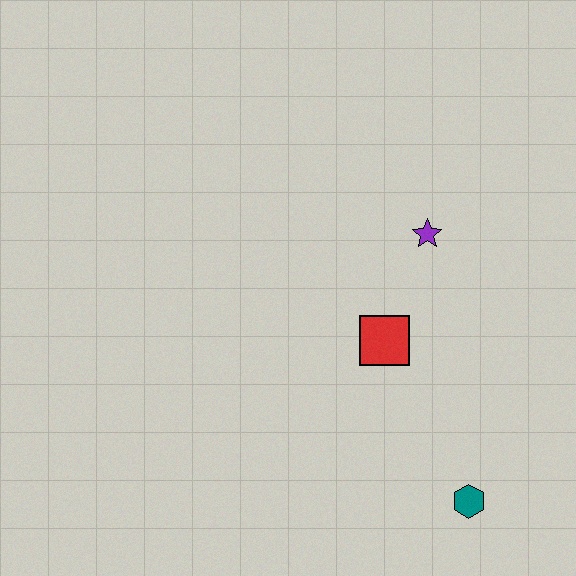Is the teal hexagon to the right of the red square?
Yes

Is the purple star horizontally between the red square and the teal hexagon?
Yes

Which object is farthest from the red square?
The teal hexagon is farthest from the red square.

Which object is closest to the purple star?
The red square is closest to the purple star.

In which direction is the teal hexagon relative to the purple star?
The teal hexagon is below the purple star.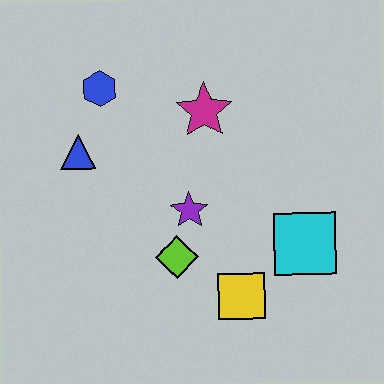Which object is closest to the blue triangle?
The blue hexagon is closest to the blue triangle.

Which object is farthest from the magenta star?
The yellow square is farthest from the magenta star.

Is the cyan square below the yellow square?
No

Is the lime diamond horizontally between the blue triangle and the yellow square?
Yes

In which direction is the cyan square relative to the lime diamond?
The cyan square is to the right of the lime diamond.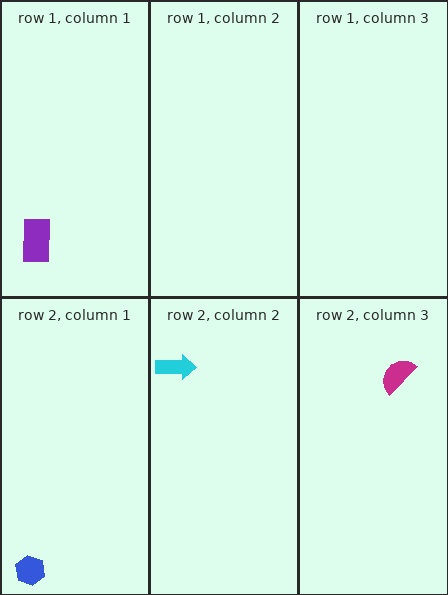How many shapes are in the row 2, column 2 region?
1.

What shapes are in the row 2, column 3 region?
The magenta semicircle.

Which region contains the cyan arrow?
The row 2, column 2 region.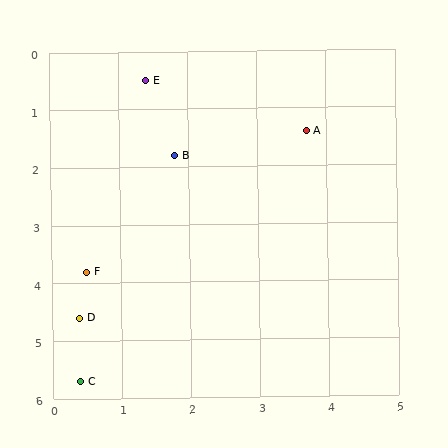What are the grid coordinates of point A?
Point A is at approximately (3.7, 1.4).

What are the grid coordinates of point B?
Point B is at approximately (1.8, 1.8).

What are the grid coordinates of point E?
Point E is at approximately (1.4, 0.5).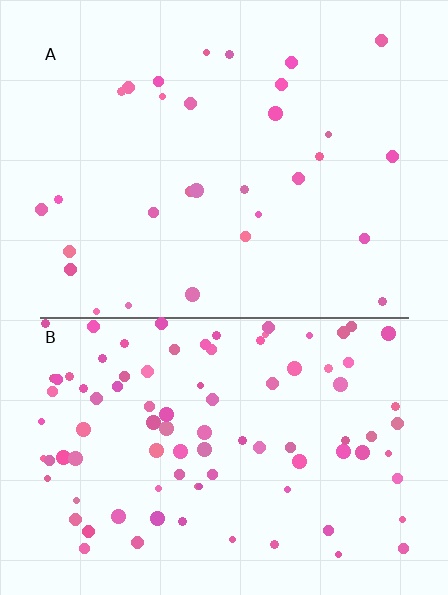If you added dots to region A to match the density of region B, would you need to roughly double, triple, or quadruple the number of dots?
Approximately triple.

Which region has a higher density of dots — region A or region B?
B (the bottom).